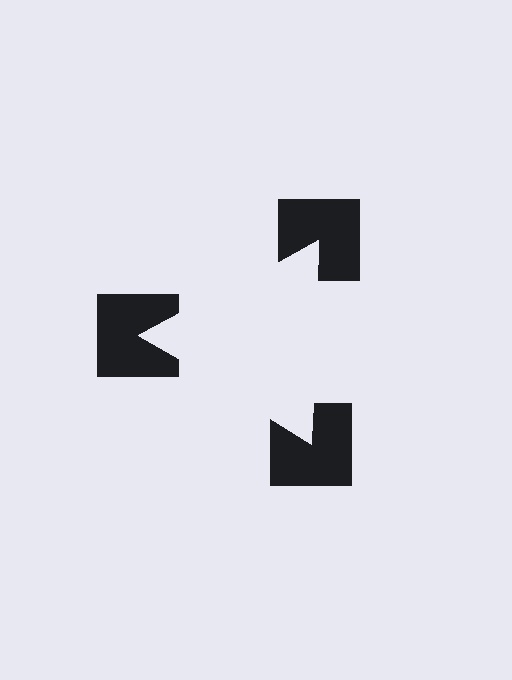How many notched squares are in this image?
There are 3 — one at each vertex of the illusory triangle.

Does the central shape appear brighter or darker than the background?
It typically appears slightly brighter than the background, even though no actual brightness change is drawn.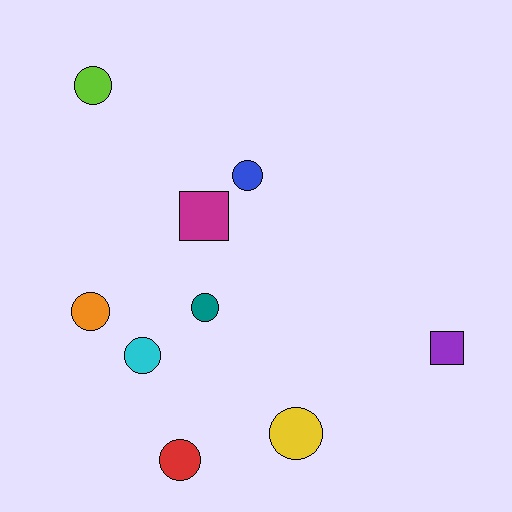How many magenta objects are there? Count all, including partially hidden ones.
There is 1 magenta object.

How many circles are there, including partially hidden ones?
There are 7 circles.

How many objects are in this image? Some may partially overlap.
There are 9 objects.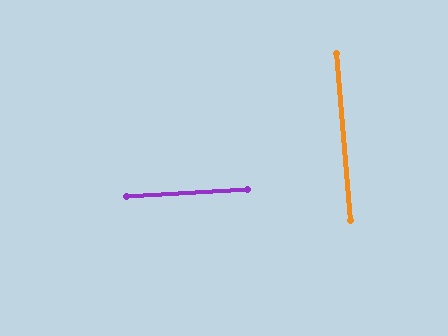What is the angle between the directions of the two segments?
Approximately 89 degrees.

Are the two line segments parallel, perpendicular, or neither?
Perpendicular — they meet at approximately 89°.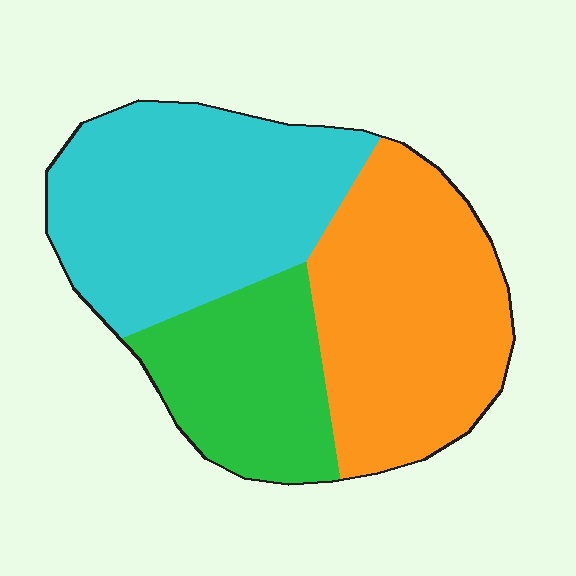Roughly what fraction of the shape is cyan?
Cyan takes up about two fifths (2/5) of the shape.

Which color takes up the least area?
Green, at roughly 25%.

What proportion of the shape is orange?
Orange takes up between a quarter and a half of the shape.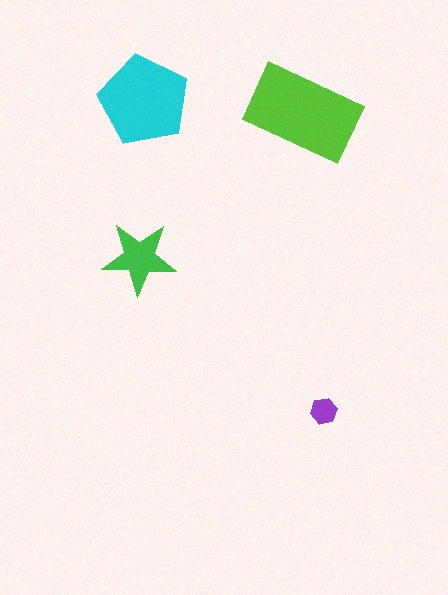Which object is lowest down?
The purple hexagon is bottommost.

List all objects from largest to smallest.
The lime rectangle, the cyan pentagon, the green star, the purple hexagon.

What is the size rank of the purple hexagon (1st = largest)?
4th.